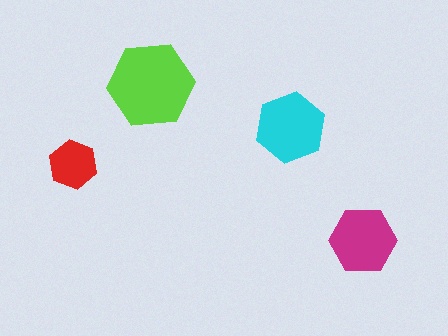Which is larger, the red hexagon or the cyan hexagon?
The cyan one.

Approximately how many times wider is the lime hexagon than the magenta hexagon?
About 1.5 times wider.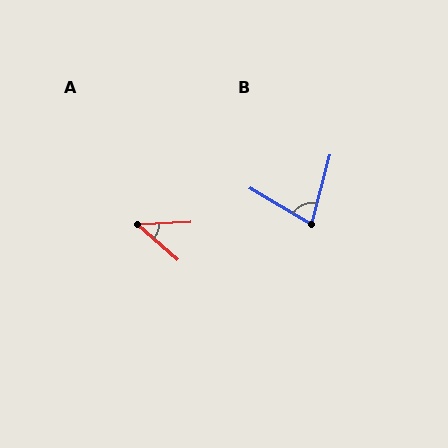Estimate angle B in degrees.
Approximately 74 degrees.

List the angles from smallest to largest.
A (44°), B (74°).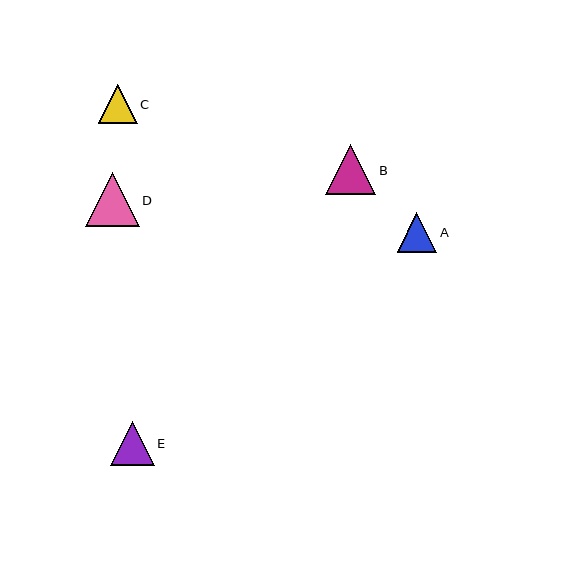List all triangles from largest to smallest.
From largest to smallest: D, B, E, A, C.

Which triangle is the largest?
Triangle D is the largest with a size of approximately 53 pixels.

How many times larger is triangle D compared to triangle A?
Triangle D is approximately 1.3 times the size of triangle A.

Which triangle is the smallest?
Triangle C is the smallest with a size of approximately 39 pixels.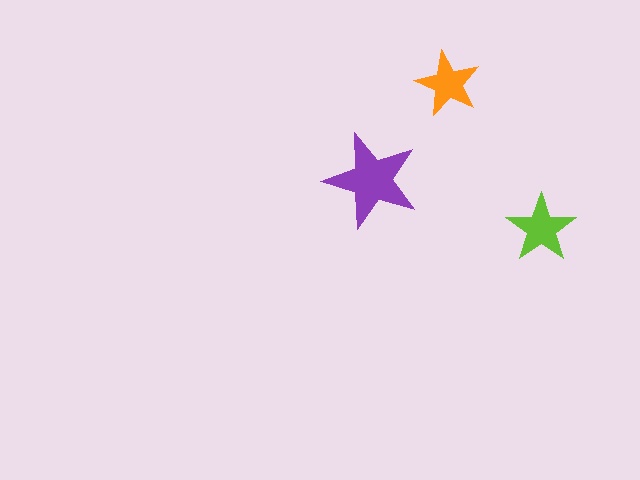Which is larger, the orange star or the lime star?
The lime one.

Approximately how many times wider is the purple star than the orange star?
About 1.5 times wider.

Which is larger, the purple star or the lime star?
The purple one.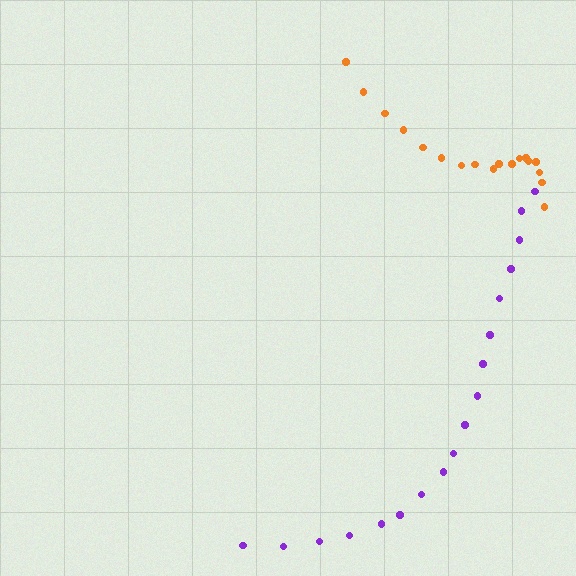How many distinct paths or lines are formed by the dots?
There are 2 distinct paths.